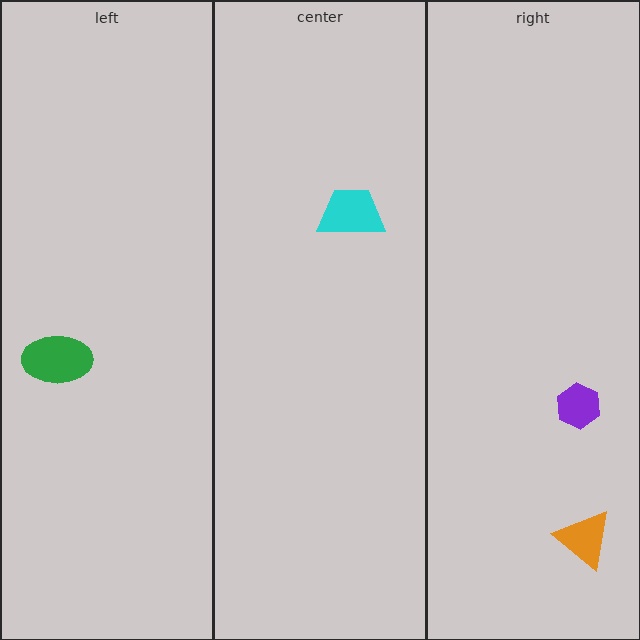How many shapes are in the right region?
2.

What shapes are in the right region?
The orange triangle, the purple hexagon.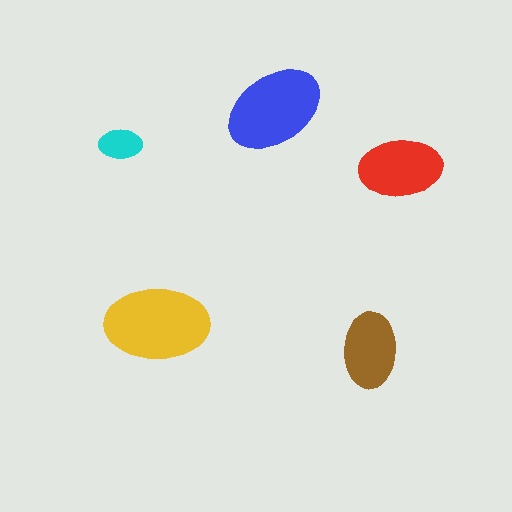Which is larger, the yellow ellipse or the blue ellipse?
The yellow one.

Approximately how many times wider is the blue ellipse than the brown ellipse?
About 1.5 times wider.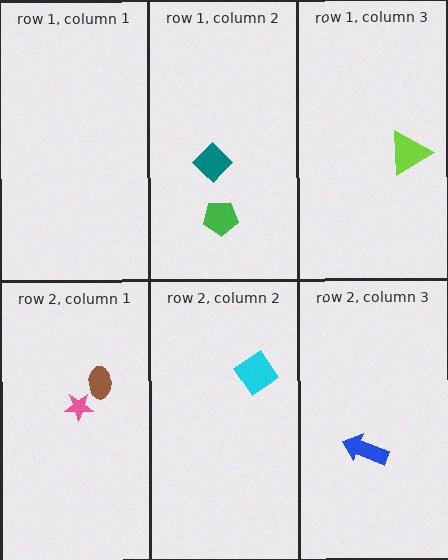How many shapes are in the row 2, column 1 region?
2.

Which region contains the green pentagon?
The row 1, column 2 region.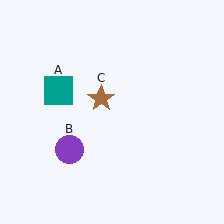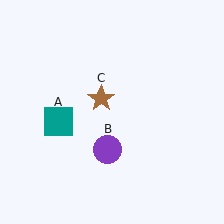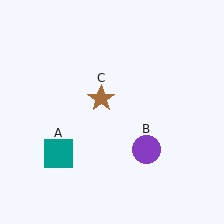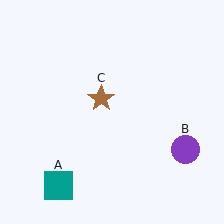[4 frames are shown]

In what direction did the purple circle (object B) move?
The purple circle (object B) moved right.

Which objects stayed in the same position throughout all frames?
Brown star (object C) remained stationary.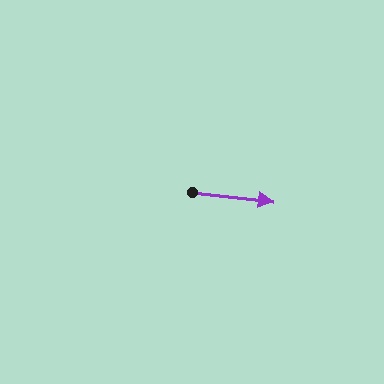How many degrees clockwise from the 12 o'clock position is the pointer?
Approximately 96 degrees.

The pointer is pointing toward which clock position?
Roughly 3 o'clock.